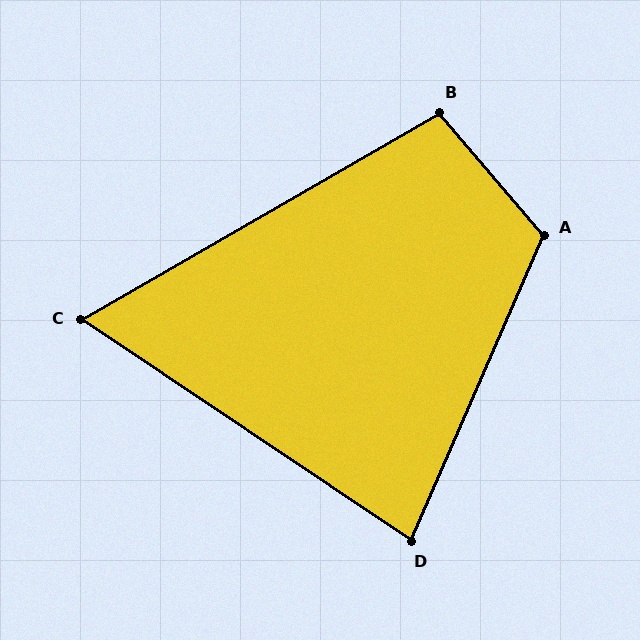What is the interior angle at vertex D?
Approximately 80 degrees (acute).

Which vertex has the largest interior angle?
A, at approximately 116 degrees.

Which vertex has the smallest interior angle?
C, at approximately 64 degrees.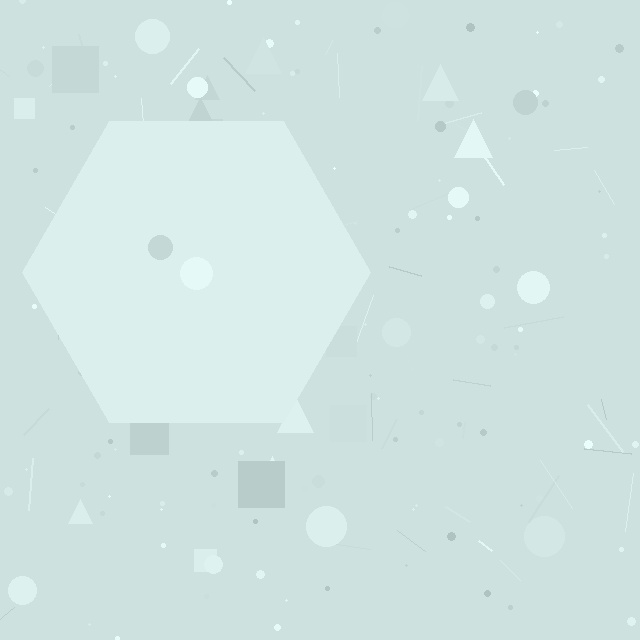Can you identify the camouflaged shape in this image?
The camouflaged shape is a hexagon.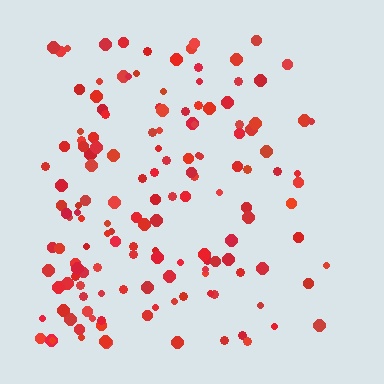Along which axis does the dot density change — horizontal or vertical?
Horizontal.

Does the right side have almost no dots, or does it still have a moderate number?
Still a moderate number, just noticeably fewer than the left.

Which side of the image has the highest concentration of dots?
The left.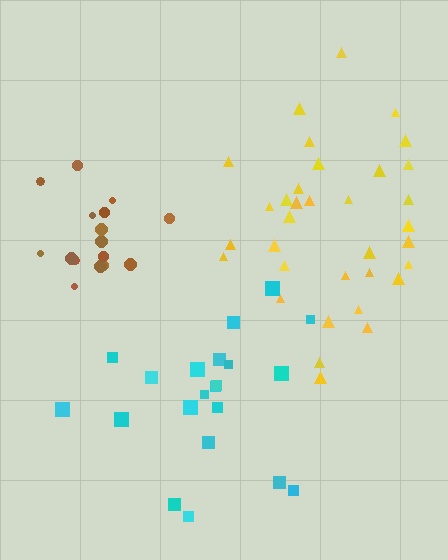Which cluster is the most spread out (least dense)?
Cyan.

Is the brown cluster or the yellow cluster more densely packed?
Brown.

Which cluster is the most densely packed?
Brown.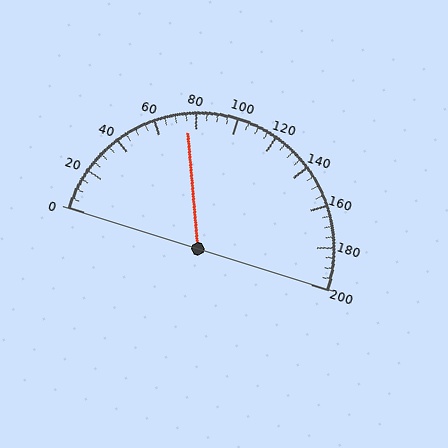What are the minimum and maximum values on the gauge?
The gauge ranges from 0 to 200.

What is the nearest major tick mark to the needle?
The nearest major tick mark is 80.